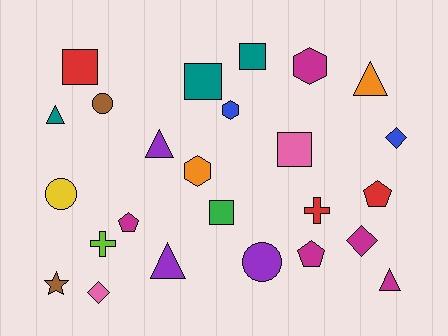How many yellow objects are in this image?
There is 1 yellow object.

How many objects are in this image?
There are 25 objects.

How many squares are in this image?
There are 5 squares.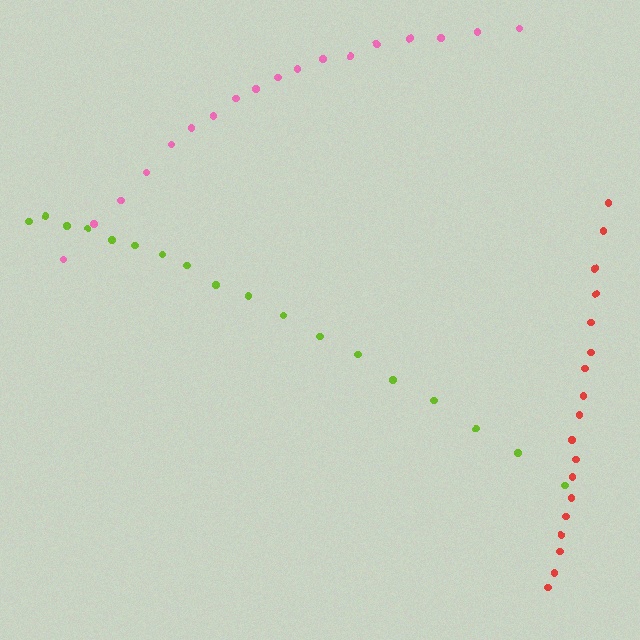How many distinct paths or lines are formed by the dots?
There are 3 distinct paths.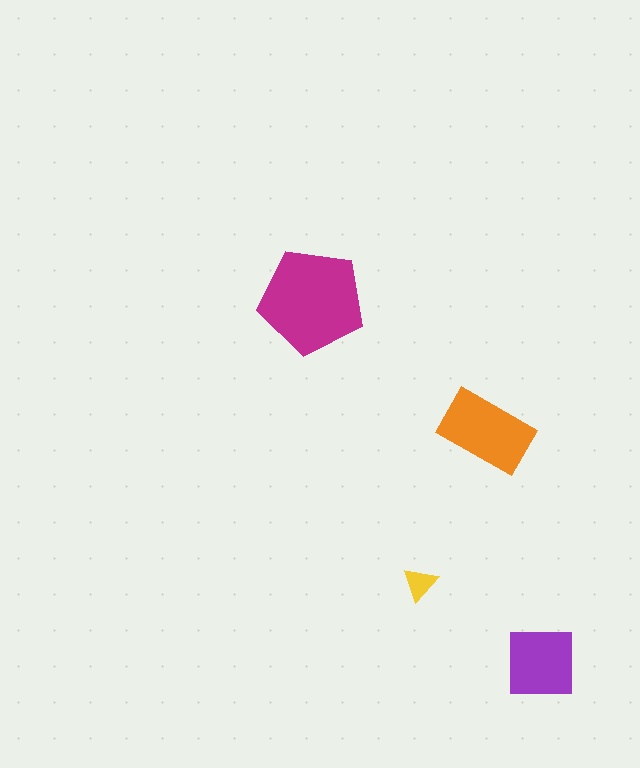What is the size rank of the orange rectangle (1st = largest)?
2nd.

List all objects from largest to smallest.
The magenta pentagon, the orange rectangle, the purple square, the yellow triangle.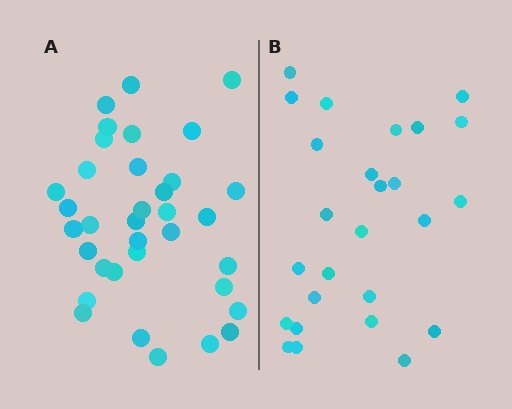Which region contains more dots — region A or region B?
Region A (the left region) has more dots.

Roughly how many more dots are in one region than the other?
Region A has roughly 8 or so more dots than region B.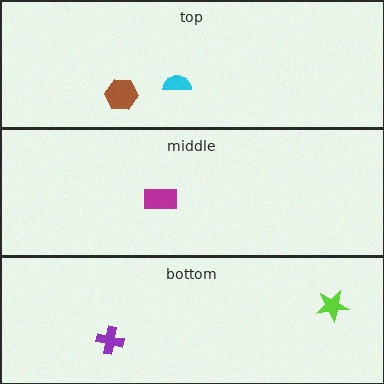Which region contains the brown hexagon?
The top region.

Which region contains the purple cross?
The bottom region.